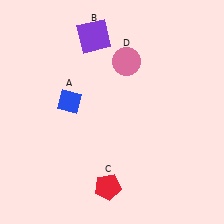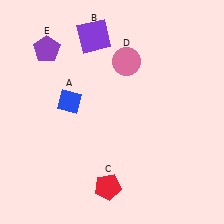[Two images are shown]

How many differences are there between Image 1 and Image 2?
There is 1 difference between the two images.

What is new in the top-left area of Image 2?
A purple pentagon (E) was added in the top-left area of Image 2.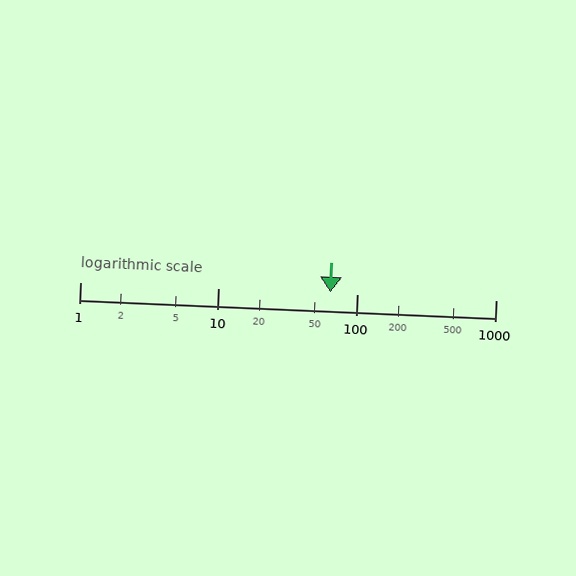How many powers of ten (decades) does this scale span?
The scale spans 3 decades, from 1 to 1000.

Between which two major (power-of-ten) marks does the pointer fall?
The pointer is between 10 and 100.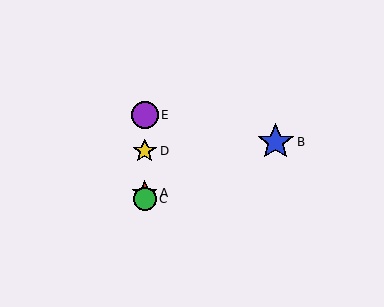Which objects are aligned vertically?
Objects A, C, D, E are aligned vertically.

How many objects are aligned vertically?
4 objects (A, C, D, E) are aligned vertically.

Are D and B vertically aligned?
No, D is at x≈145 and B is at x≈276.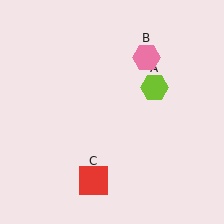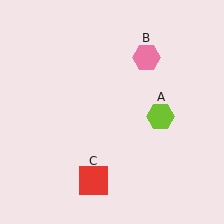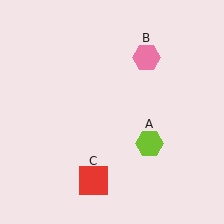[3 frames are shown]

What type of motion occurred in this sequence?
The lime hexagon (object A) rotated clockwise around the center of the scene.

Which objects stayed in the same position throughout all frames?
Pink hexagon (object B) and red square (object C) remained stationary.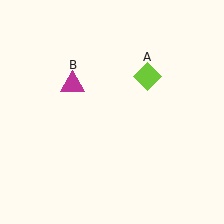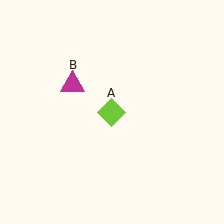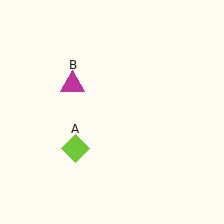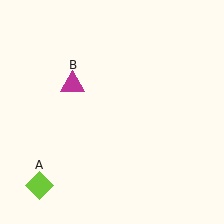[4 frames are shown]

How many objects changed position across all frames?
1 object changed position: lime diamond (object A).